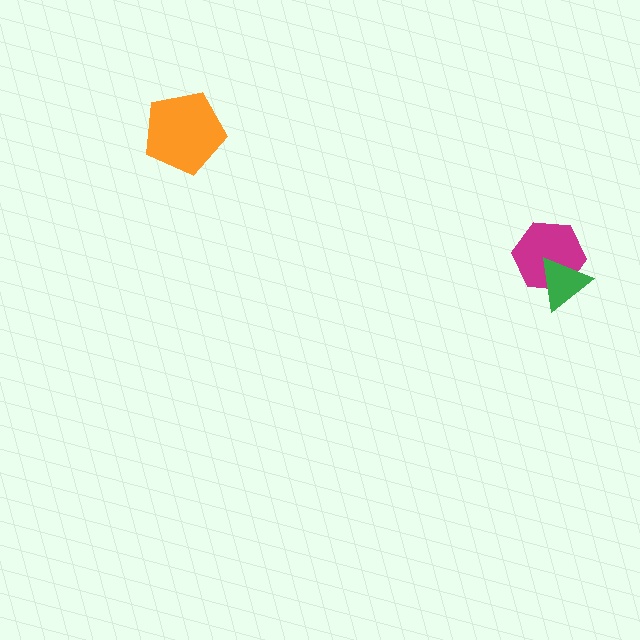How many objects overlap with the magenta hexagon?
1 object overlaps with the magenta hexagon.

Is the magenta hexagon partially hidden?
Yes, it is partially covered by another shape.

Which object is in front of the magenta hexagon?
The green triangle is in front of the magenta hexagon.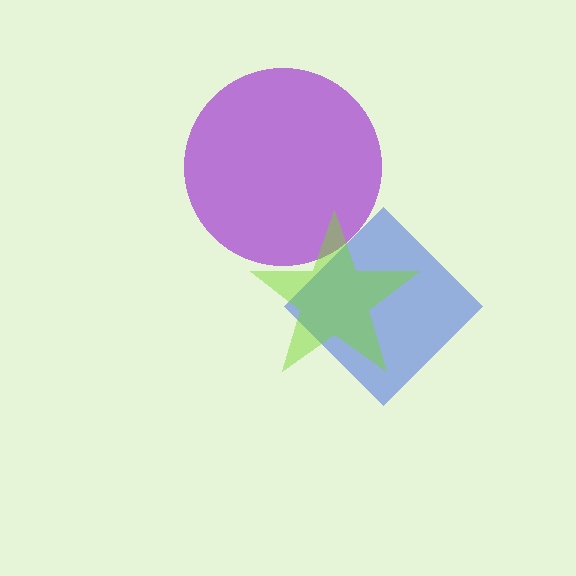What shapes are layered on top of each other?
The layered shapes are: a purple circle, a blue diamond, a lime star.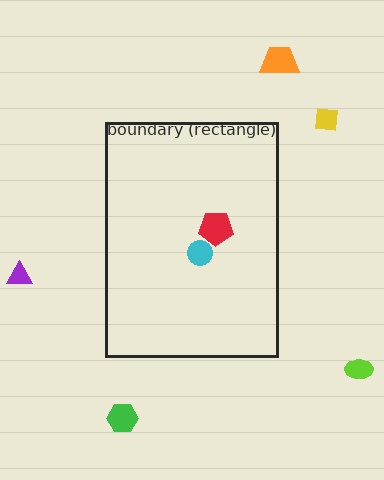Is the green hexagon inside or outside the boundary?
Outside.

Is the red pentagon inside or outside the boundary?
Inside.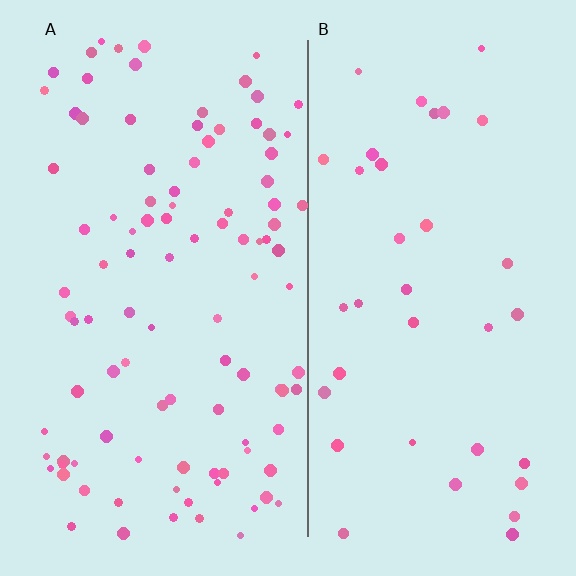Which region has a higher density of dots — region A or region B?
A (the left).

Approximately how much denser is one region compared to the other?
Approximately 2.8× — region A over region B.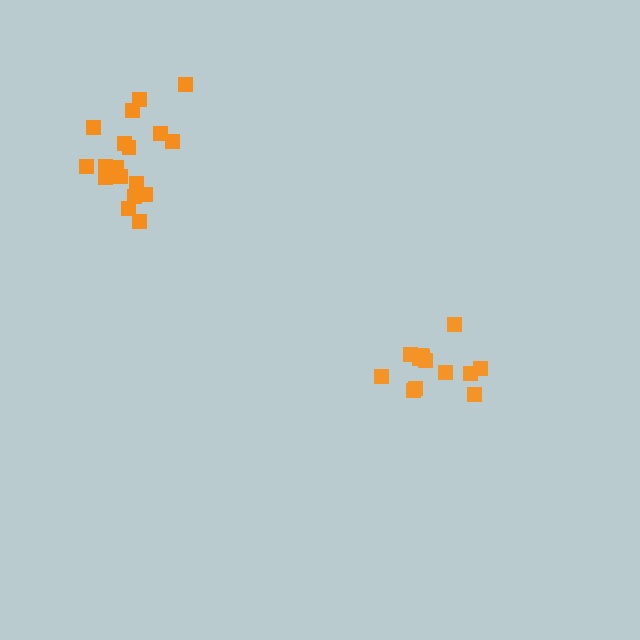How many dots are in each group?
Group 1: 13 dots, Group 2: 18 dots (31 total).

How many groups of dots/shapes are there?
There are 2 groups.